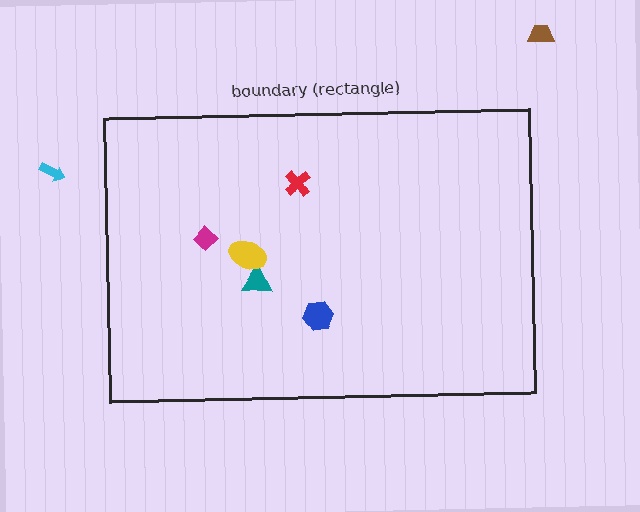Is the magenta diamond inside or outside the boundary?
Inside.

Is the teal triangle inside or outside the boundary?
Inside.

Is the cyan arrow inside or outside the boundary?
Outside.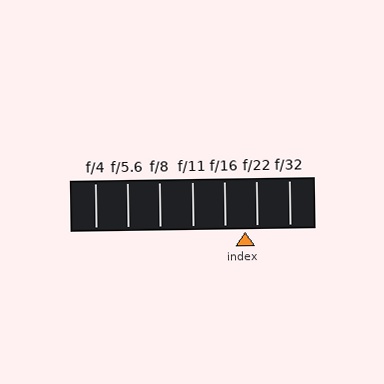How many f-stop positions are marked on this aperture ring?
There are 7 f-stop positions marked.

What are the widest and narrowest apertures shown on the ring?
The widest aperture shown is f/4 and the narrowest is f/32.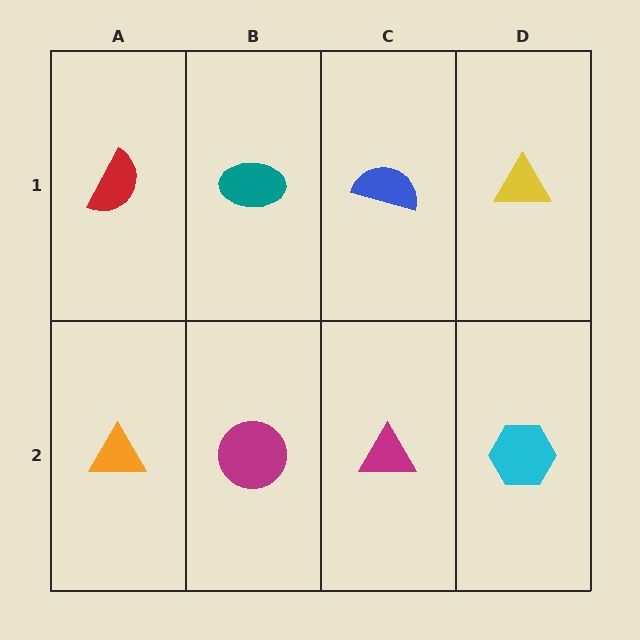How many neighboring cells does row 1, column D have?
2.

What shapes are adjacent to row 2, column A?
A red semicircle (row 1, column A), a magenta circle (row 2, column B).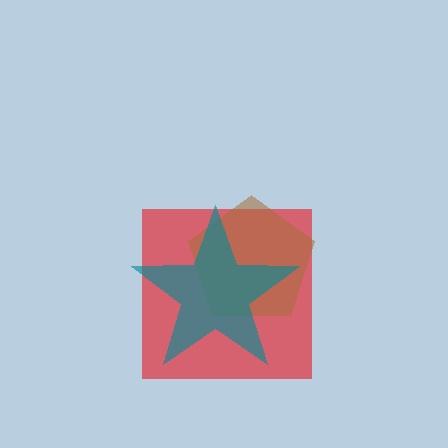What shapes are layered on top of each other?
The layered shapes are: a red square, a brown pentagon, a teal star.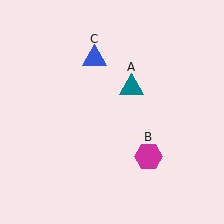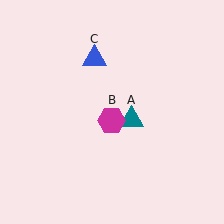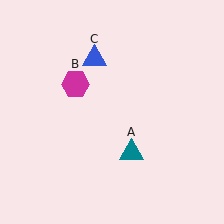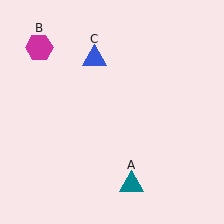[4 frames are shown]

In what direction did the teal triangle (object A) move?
The teal triangle (object A) moved down.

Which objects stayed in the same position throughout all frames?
Blue triangle (object C) remained stationary.